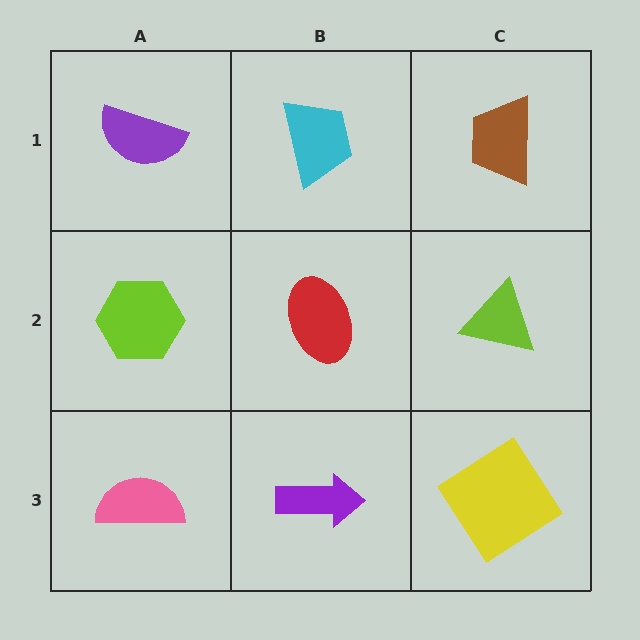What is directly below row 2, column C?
A yellow diamond.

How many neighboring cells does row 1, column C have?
2.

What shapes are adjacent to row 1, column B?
A red ellipse (row 2, column B), a purple semicircle (row 1, column A), a brown trapezoid (row 1, column C).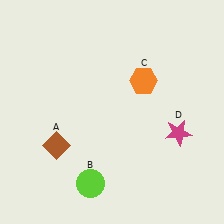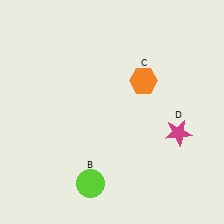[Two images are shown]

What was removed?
The brown diamond (A) was removed in Image 2.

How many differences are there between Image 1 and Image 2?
There is 1 difference between the two images.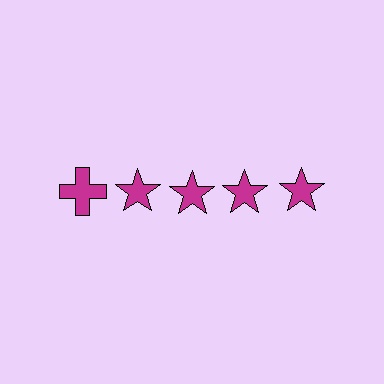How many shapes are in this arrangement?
There are 5 shapes arranged in a grid pattern.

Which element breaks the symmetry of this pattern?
The magenta cross in the top row, leftmost column breaks the symmetry. All other shapes are magenta stars.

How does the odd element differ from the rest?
It has a different shape: cross instead of star.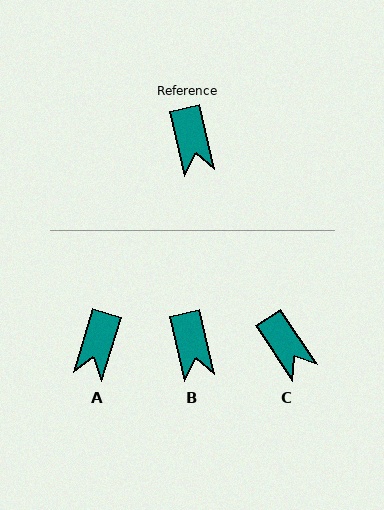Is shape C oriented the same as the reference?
No, it is off by about 21 degrees.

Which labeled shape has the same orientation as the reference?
B.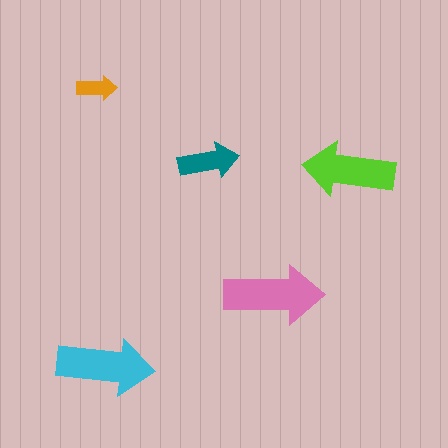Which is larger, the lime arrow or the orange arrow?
The lime one.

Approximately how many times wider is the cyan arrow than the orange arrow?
About 2.5 times wider.